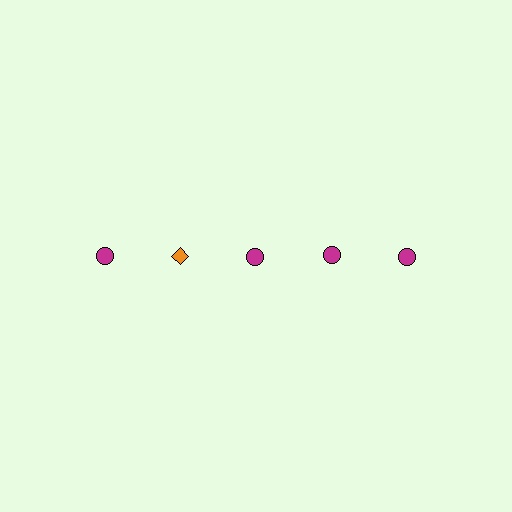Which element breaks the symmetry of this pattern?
The orange diamond in the top row, second from left column breaks the symmetry. All other shapes are magenta circles.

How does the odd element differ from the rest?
It differs in both color (orange instead of magenta) and shape (diamond instead of circle).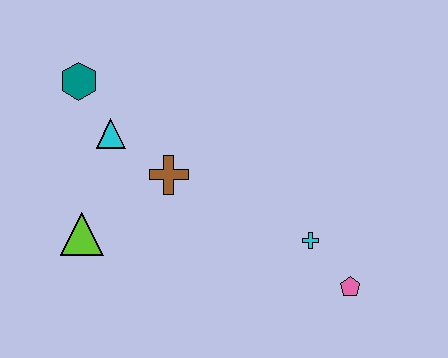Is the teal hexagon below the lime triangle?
No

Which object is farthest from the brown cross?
The pink pentagon is farthest from the brown cross.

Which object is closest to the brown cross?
The cyan triangle is closest to the brown cross.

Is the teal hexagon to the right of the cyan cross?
No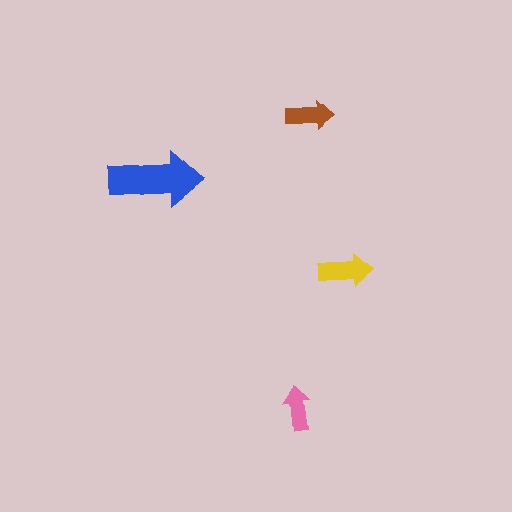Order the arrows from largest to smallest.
the blue one, the yellow one, the brown one, the pink one.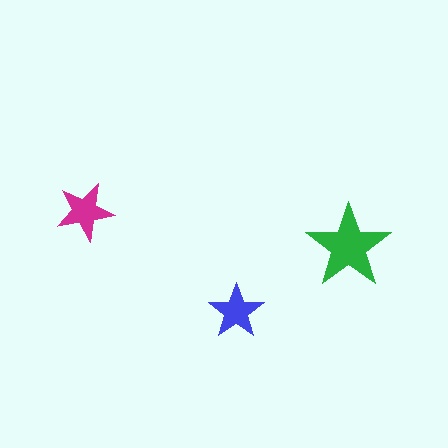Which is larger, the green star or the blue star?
The green one.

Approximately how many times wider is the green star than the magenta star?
About 1.5 times wider.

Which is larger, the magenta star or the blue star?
The magenta one.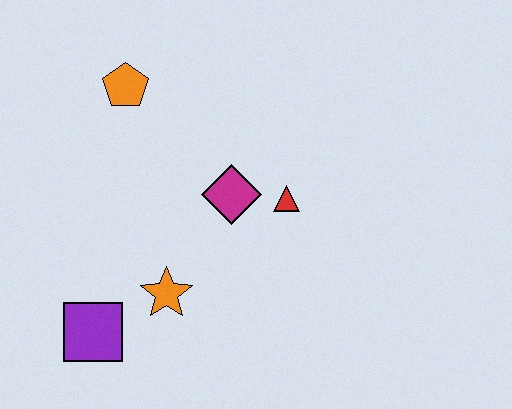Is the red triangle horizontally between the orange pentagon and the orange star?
No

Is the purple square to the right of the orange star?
No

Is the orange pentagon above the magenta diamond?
Yes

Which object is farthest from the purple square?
The orange pentagon is farthest from the purple square.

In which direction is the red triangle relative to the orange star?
The red triangle is to the right of the orange star.